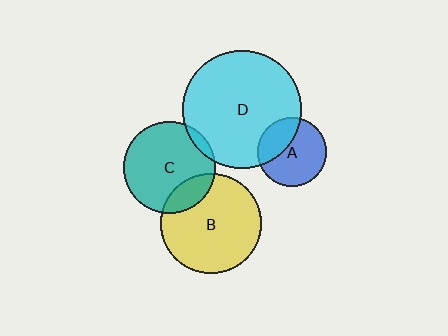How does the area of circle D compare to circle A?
Approximately 3.0 times.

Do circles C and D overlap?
Yes.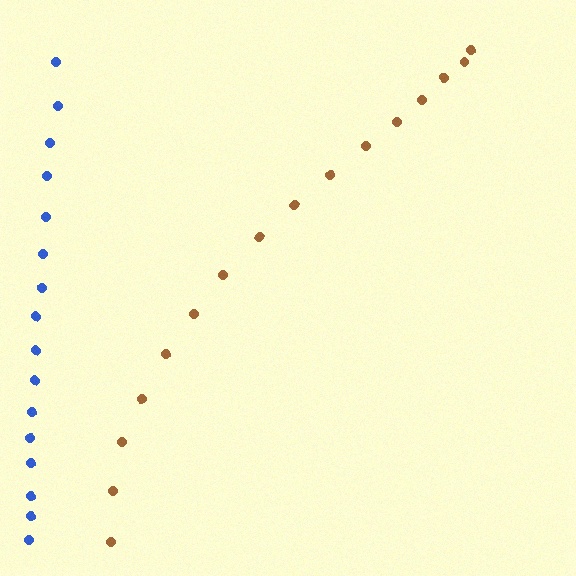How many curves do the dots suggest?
There are 2 distinct paths.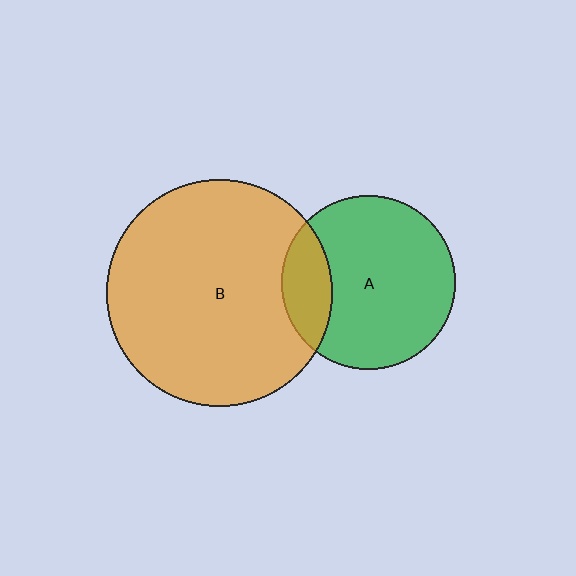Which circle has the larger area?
Circle B (orange).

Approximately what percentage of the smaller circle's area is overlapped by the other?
Approximately 20%.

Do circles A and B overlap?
Yes.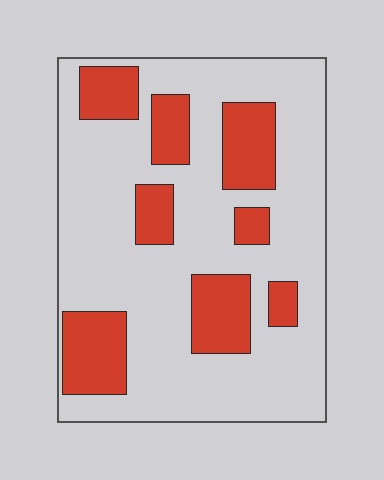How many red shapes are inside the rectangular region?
8.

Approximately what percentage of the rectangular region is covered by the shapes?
Approximately 25%.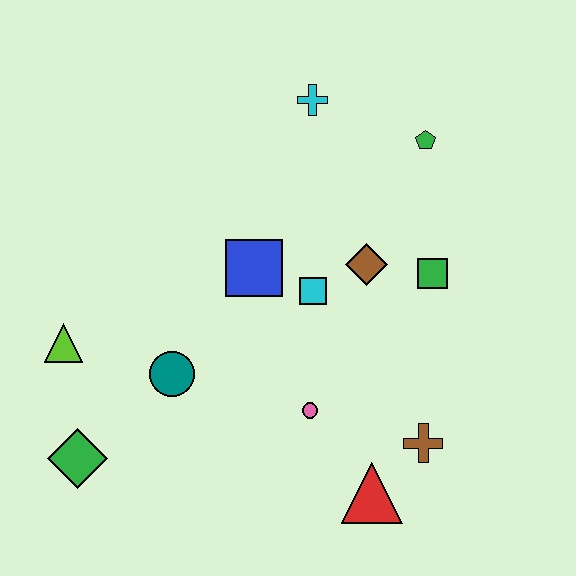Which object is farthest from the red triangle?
The cyan cross is farthest from the red triangle.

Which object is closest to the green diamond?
The lime triangle is closest to the green diamond.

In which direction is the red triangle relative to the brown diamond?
The red triangle is below the brown diamond.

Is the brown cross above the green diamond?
Yes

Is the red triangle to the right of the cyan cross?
Yes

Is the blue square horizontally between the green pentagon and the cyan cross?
No